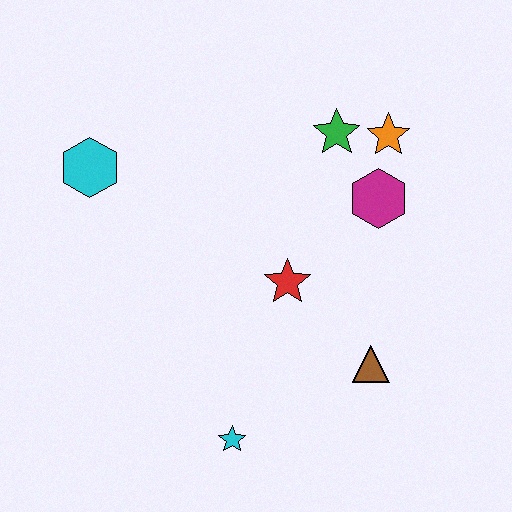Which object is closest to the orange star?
The green star is closest to the orange star.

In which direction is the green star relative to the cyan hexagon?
The green star is to the right of the cyan hexagon.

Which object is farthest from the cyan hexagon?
The brown triangle is farthest from the cyan hexagon.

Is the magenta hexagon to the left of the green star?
No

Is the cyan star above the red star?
No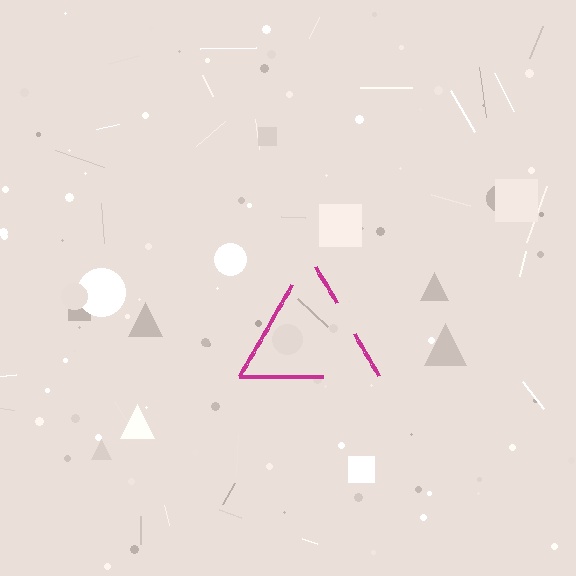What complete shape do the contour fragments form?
The contour fragments form a triangle.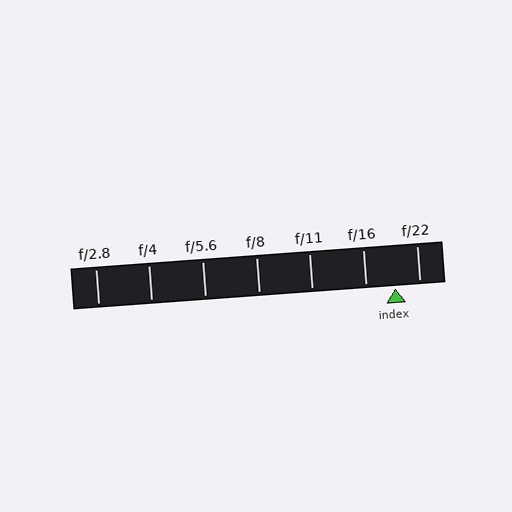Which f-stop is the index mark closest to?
The index mark is closest to f/22.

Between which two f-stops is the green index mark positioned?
The index mark is between f/16 and f/22.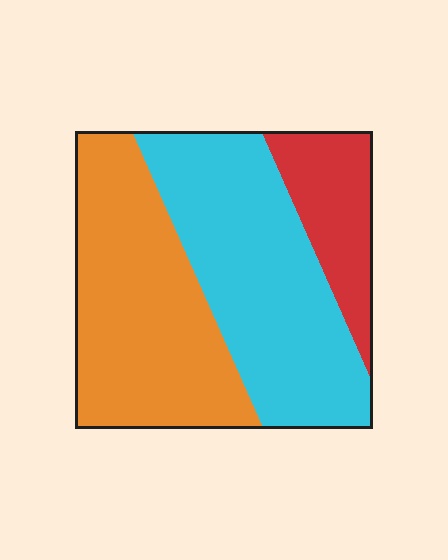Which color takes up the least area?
Red, at roughly 15%.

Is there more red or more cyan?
Cyan.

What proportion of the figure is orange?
Orange takes up between a third and a half of the figure.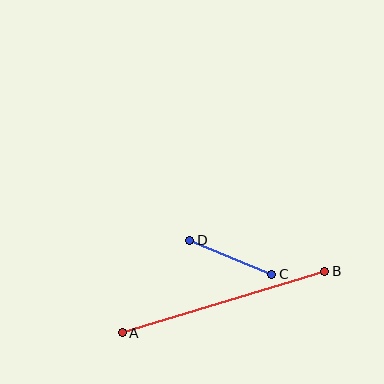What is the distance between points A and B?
The distance is approximately 212 pixels.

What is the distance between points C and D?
The distance is approximately 89 pixels.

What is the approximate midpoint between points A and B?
The midpoint is at approximately (224, 302) pixels.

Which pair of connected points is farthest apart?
Points A and B are farthest apart.